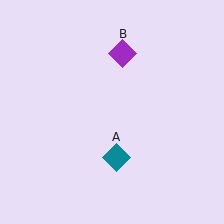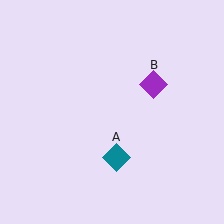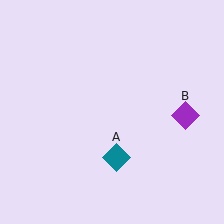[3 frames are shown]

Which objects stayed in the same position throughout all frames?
Teal diamond (object A) remained stationary.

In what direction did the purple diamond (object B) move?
The purple diamond (object B) moved down and to the right.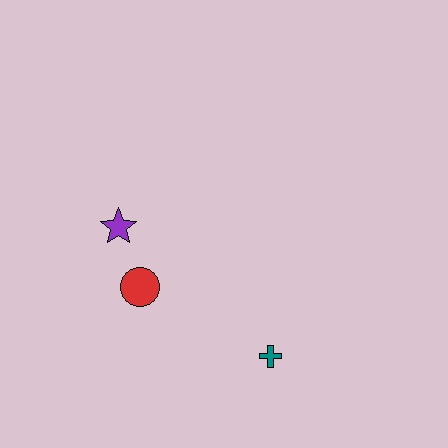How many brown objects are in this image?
There are no brown objects.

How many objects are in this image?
There are 3 objects.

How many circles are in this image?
There is 1 circle.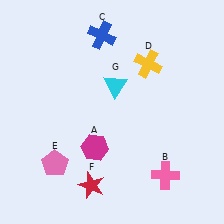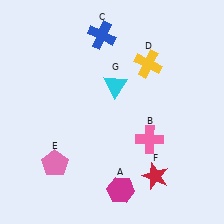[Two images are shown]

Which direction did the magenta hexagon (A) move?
The magenta hexagon (A) moved down.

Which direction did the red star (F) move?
The red star (F) moved right.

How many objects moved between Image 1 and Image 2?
3 objects moved between the two images.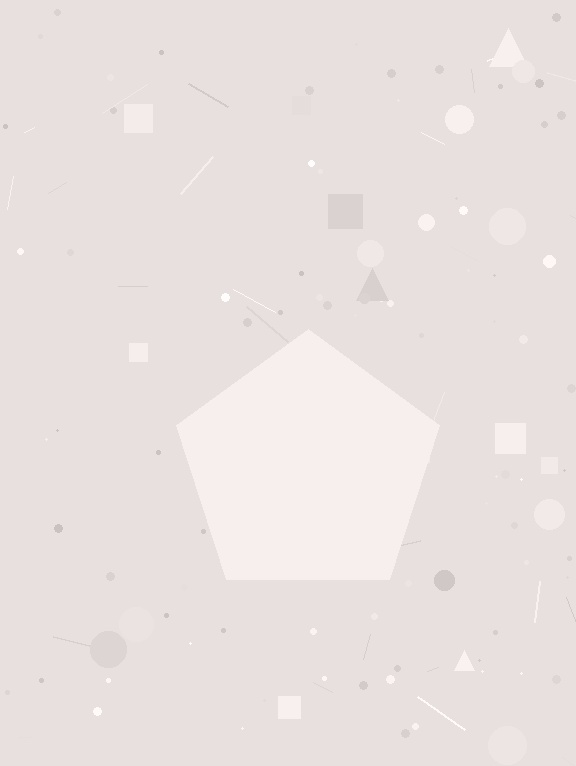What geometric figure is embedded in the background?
A pentagon is embedded in the background.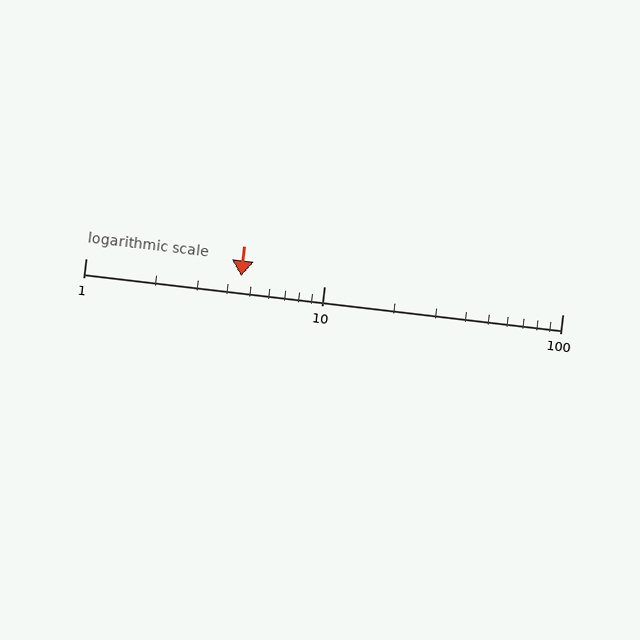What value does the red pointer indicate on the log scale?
The pointer indicates approximately 4.5.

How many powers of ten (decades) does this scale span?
The scale spans 2 decades, from 1 to 100.